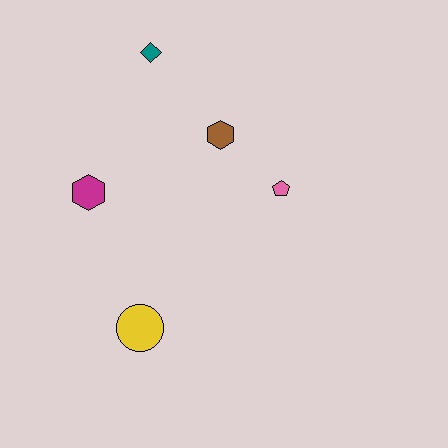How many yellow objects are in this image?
There is 1 yellow object.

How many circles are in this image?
There is 1 circle.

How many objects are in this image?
There are 5 objects.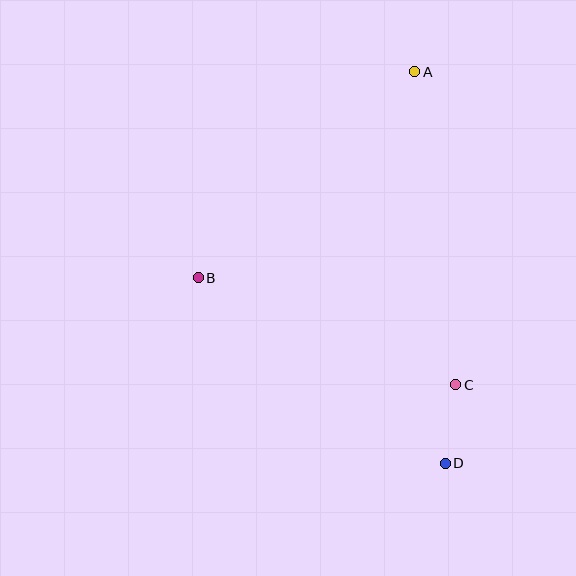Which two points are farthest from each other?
Points A and D are farthest from each other.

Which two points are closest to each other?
Points C and D are closest to each other.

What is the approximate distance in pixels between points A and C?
The distance between A and C is approximately 316 pixels.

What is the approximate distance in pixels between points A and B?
The distance between A and B is approximately 299 pixels.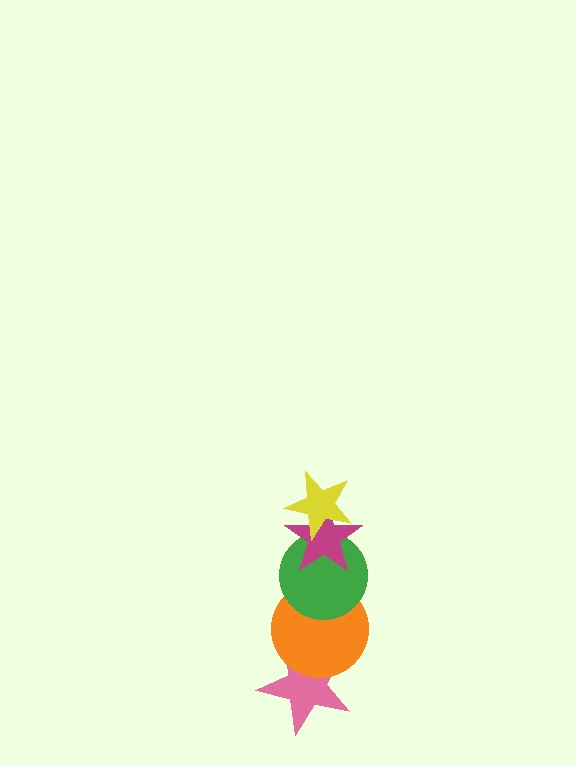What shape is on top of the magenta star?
The yellow star is on top of the magenta star.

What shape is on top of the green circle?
The magenta star is on top of the green circle.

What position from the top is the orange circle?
The orange circle is 4th from the top.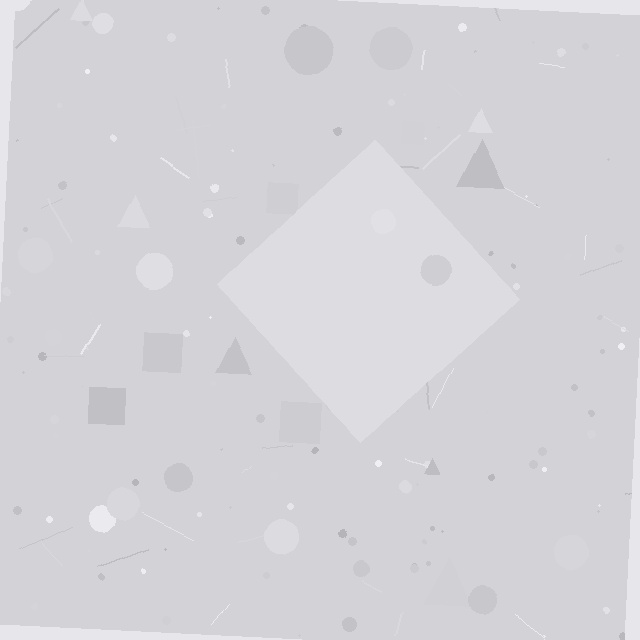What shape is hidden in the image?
A diamond is hidden in the image.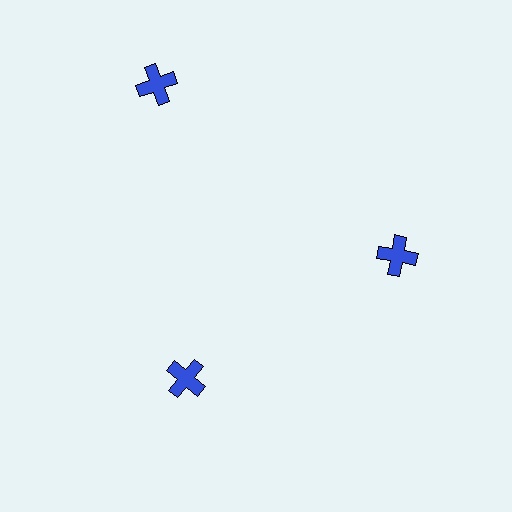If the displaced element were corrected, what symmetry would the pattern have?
It would have 3-fold rotational symmetry — the pattern would map onto itself every 120 degrees.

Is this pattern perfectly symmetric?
No. The 3 blue crosses are arranged in a ring, but one element near the 11 o'clock position is pushed outward from the center, breaking the 3-fold rotational symmetry.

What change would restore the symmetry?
The symmetry would be restored by moving it inward, back onto the ring so that all 3 crosses sit at equal angles and equal distance from the center.